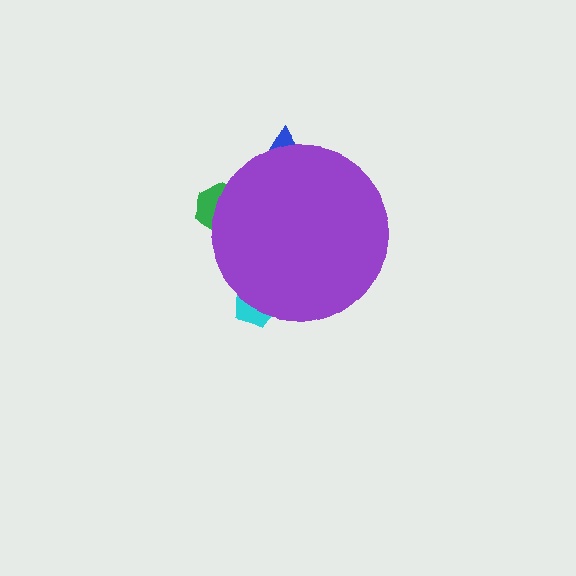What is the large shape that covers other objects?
A purple circle.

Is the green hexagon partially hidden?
Yes, the green hexagon is partially hidden behind the purple circle.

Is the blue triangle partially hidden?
Yes, the blue triangle is partially hidden behind the purple circle.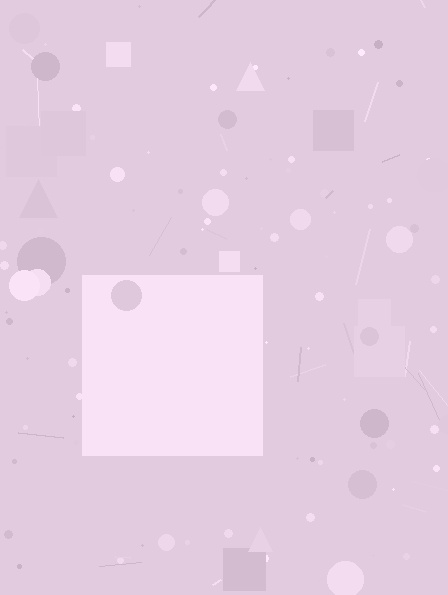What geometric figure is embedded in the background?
A square is embedded in the background.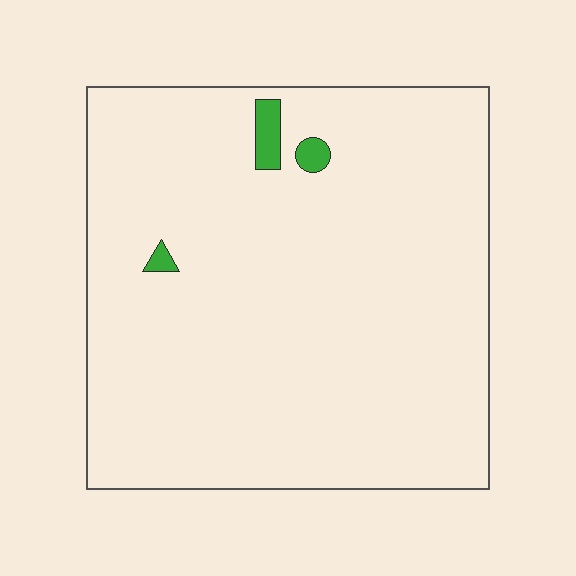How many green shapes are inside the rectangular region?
3.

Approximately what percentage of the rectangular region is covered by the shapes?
Approximately 0%.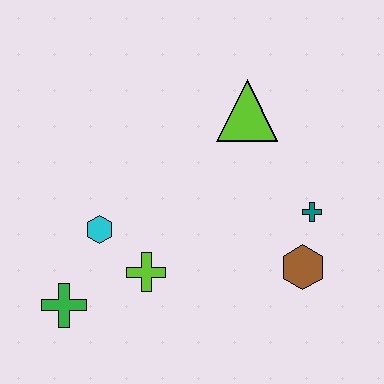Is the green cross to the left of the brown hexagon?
Yes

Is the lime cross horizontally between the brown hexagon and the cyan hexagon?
Yes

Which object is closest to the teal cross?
The brown hexagon is closest to the teal cross.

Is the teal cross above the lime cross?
Yes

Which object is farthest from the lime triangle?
The green cross is farthest from the lime triangle.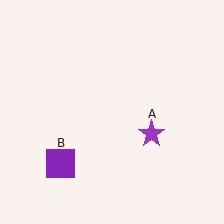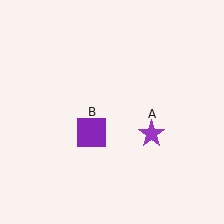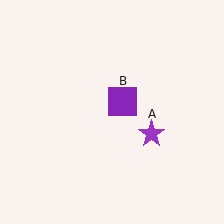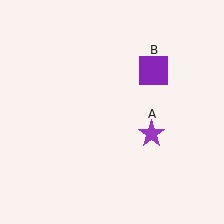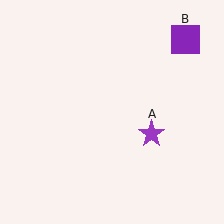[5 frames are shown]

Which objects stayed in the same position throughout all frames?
Purple star (object A) remained stationary.